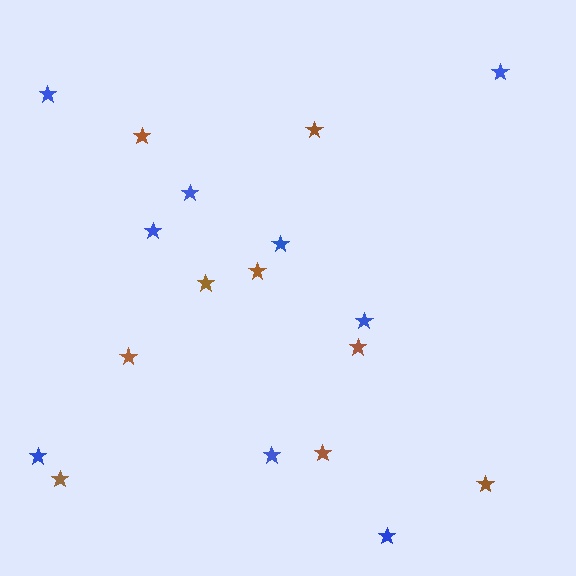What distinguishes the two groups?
There are 2 groups: one group of brown stars (9) and one group of blue stars (9).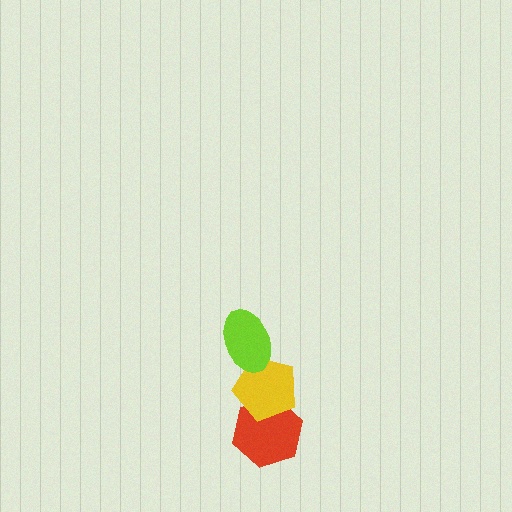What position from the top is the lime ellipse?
The lime ellipse is 1st from the top.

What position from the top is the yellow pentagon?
The yellow pentagon is 2nd from the top.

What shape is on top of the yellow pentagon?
The lime ellipse is on top of the yellow pentagon.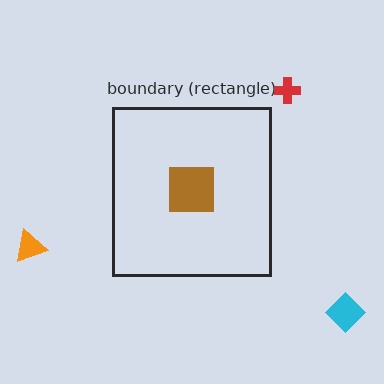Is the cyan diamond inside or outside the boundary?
Outside.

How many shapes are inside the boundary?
1 inside, 3 outside.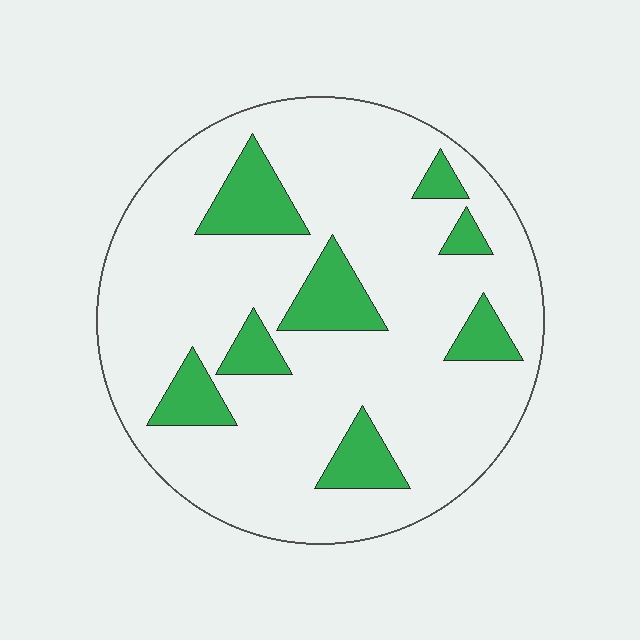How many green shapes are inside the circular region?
8.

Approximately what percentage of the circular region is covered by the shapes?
Approximately 20%.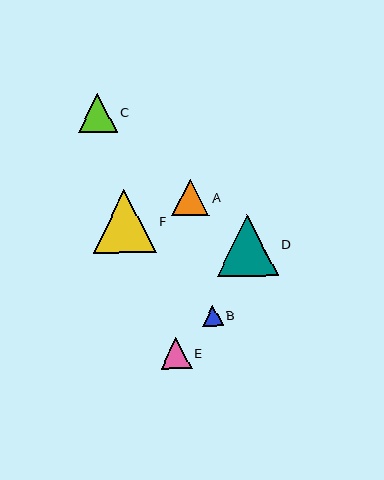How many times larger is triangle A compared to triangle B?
Triangle A is approximately 1.8 times the size of triangle B.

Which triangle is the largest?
Triangle F is the largest with a size of approximately 63 pixels.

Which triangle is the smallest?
Triangle B is the smallest with a size of approximately 21 pixels.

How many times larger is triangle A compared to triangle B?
Triangle A is approximately 1.8 times the size of triangle B.